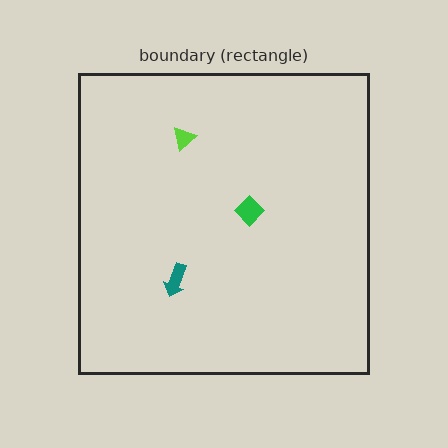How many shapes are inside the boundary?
3 inside, 0 outside.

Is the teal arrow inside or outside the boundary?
Inside.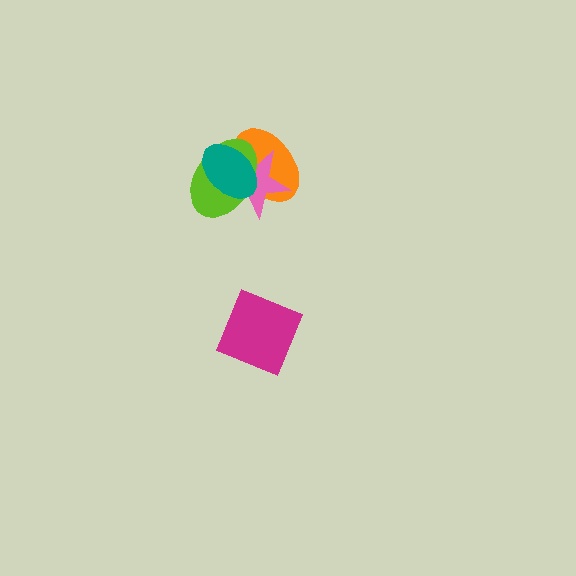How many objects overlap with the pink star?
3 objects overlap with the pink star.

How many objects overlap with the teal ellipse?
3 objects overlap with the teal ellipse.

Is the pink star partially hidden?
Yes, it is partially covered by another shape.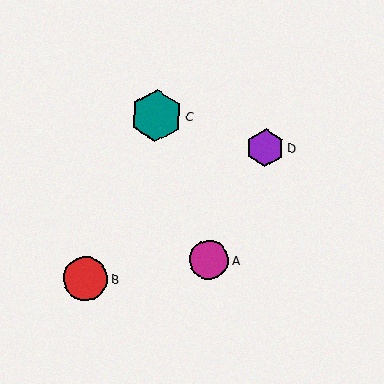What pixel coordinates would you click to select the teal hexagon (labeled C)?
Click at (156, 116) to select the teal hexagon C.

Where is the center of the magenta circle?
The center of the magenta circle is at (209, 260).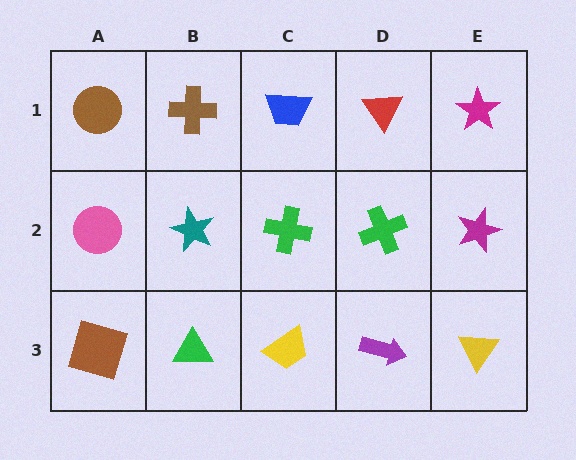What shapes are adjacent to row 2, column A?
A brown circle (row 1, column A), a brown square (row 3, column A), a teal star (row 2, column B).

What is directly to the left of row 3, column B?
A brown square.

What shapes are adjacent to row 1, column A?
A pink circle (row 2, column A), a brown cross (row 1, column B).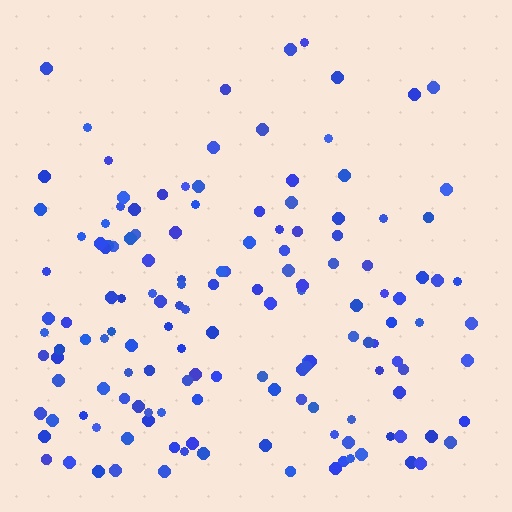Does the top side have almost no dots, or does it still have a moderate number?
Still a moderate number, just noticeably fewer than the bottom.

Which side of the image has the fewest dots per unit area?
The top.